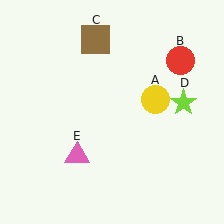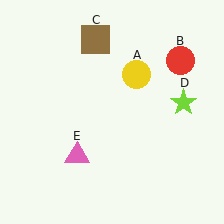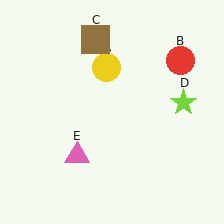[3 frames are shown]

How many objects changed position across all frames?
1 object changed position: yellow circle (object A).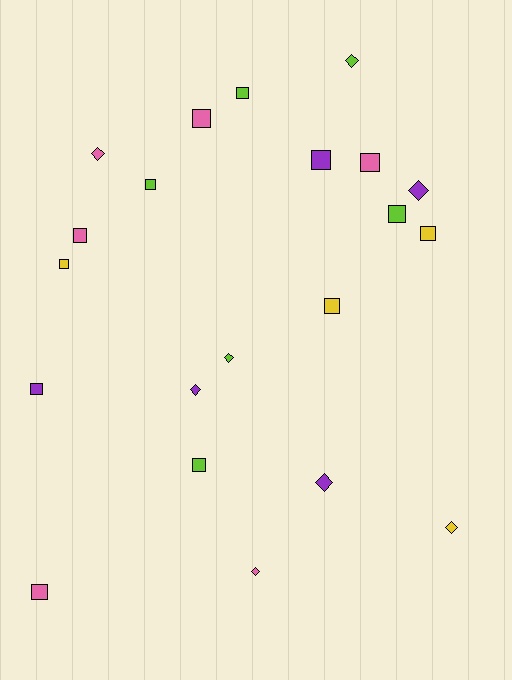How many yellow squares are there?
There are 3 yellow squares.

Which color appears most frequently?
Pink, with 6 objects.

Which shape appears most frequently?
Square, with 13 objects.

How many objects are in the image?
There are 21 objects.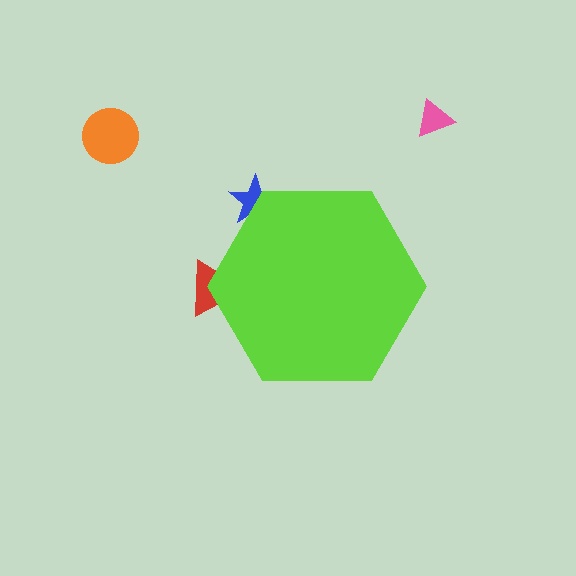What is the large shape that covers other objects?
A lime hexagon.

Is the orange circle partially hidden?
No, the orange circle is fully visible.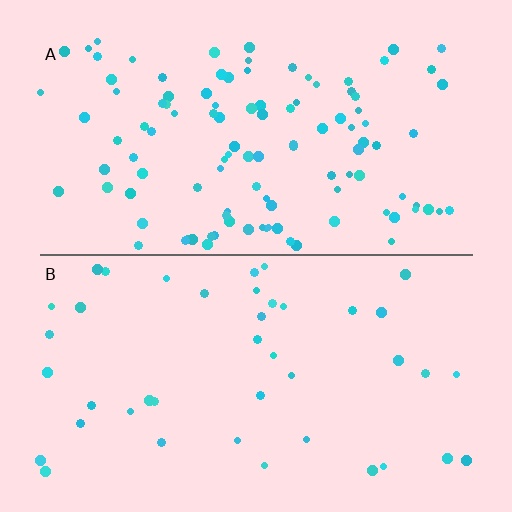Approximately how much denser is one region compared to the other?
Approximately 2.6× — region A over region B.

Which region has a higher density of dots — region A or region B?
A (the top).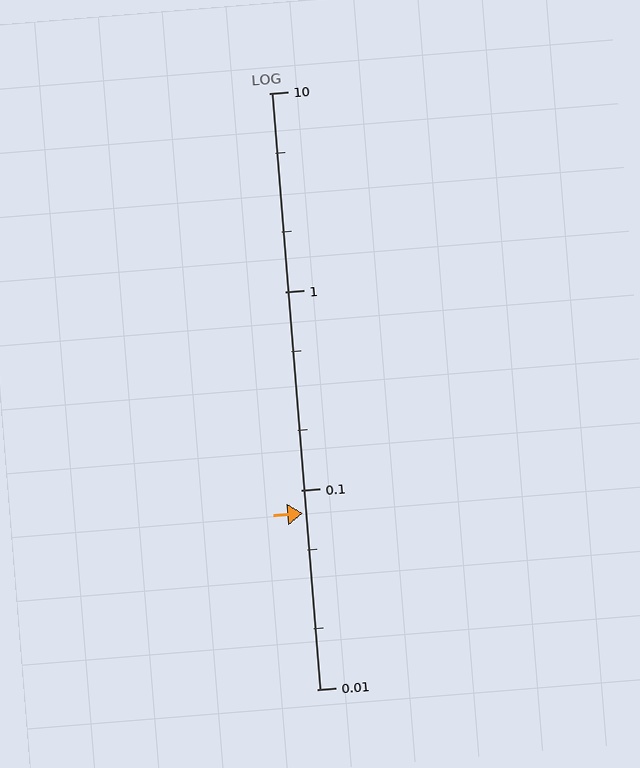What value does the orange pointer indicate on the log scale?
The pointer indicates approximately 0.077.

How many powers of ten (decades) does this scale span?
The scale spans 3 decades, from 0.01 to 10.